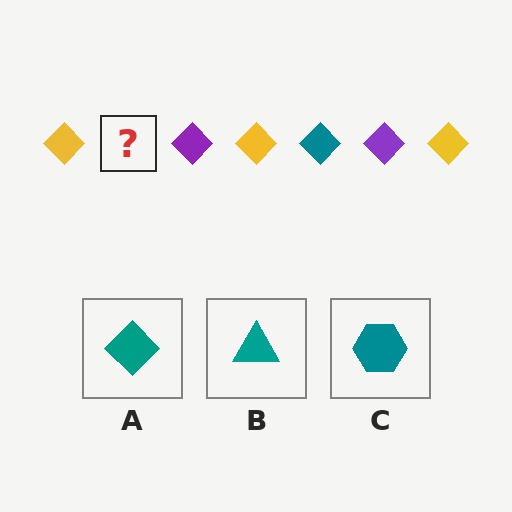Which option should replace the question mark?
Option A.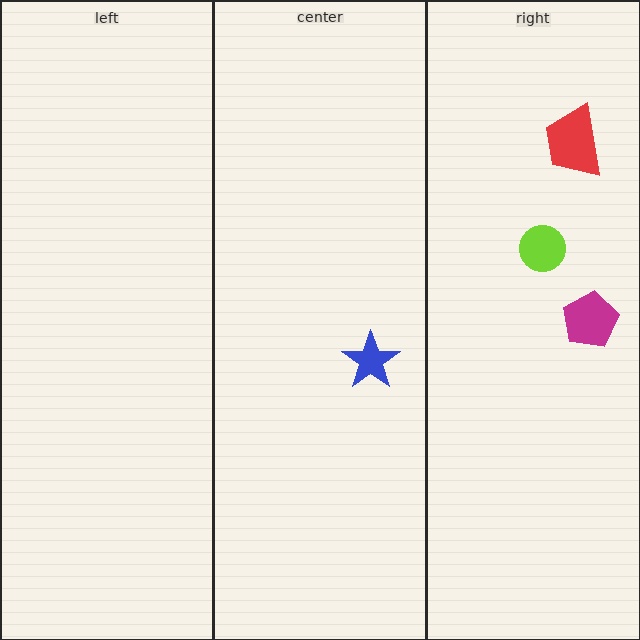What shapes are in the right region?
The red trapezoid, the lime circle, the magenta pentagon.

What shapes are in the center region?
The blue star.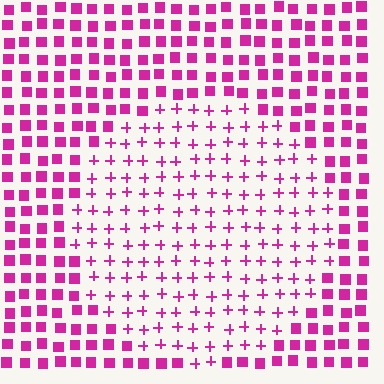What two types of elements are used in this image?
The image uses plus signs inside the circle region and squares outside it.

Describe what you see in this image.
The image is filled with small magenta elements arranged in a uniform grid. A circle-shaped region contains plus signs, while the surrounding area contains squares. The boundary is defined purely by the change in element shape.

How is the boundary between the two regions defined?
The boundary is defined by a change in element shape: plus signs inside vs. squares outside. All elements share the same color and spacing.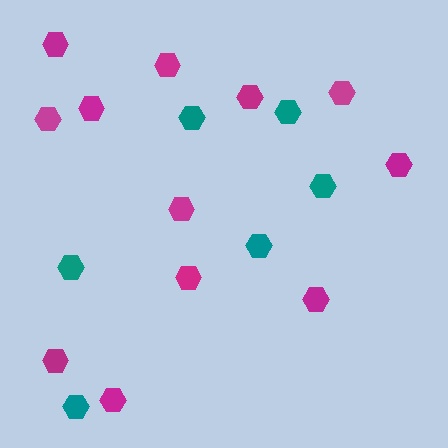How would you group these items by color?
There are 2 groups: one group of magenta hexagons (12) and one group of teal hexagons (6).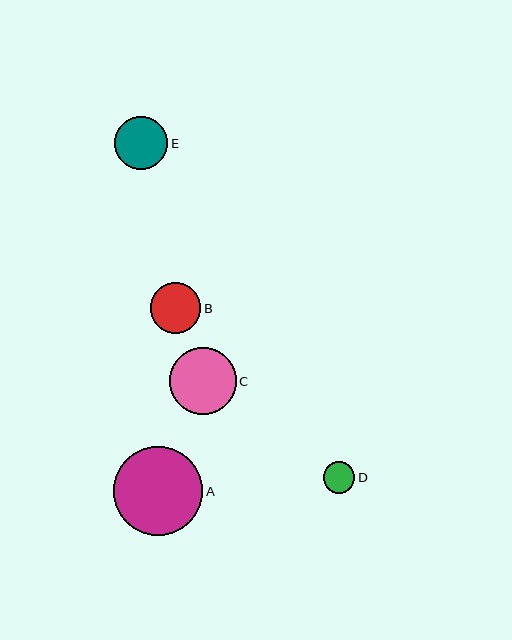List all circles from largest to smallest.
From largest to smallest: A, C, E, B, D.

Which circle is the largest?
Circle A is the largest with a size of approximately 89 pixels.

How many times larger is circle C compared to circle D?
Circle C is approximately 2.1 times the size of circle D.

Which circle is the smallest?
Circle D is the smallest with a size of approximately 31 pixels.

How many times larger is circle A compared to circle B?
Circle A is approximately 1.8 times the size of circle B.